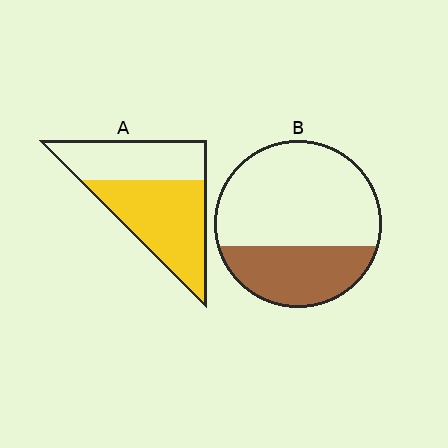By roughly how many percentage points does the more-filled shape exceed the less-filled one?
By roughly 25 percentage points (A over B).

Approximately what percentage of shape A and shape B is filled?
A is approximately 60% and B is approximately 35%.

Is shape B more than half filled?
No.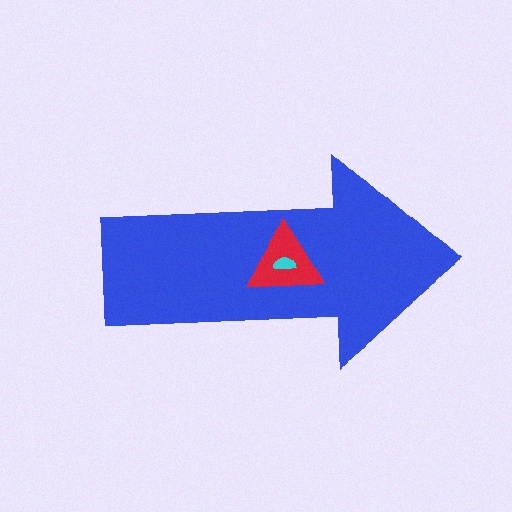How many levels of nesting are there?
3.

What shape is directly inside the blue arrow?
The red triangle.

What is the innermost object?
The cyan semicircle.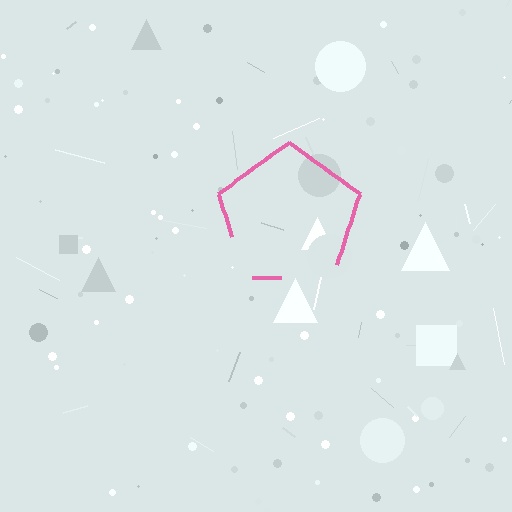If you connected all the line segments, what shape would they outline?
They would outline a pentagon.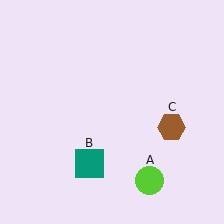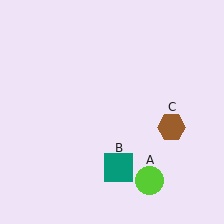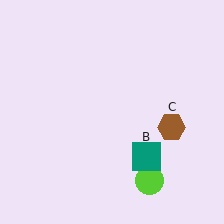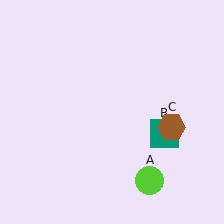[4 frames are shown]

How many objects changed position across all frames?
1 object changed position: teal square (object B).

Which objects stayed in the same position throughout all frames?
Lime circle (object A) and brown hexagon (object C) remained stationary.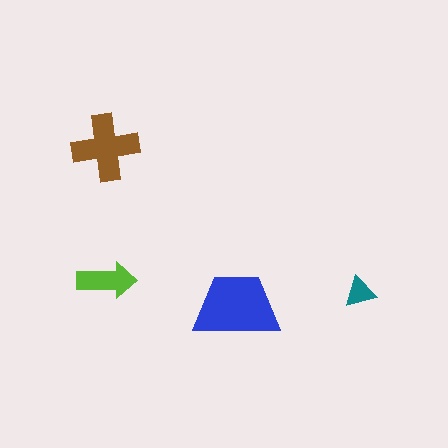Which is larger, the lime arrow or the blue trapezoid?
The blue trapezoid.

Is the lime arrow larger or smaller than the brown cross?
Smaller.